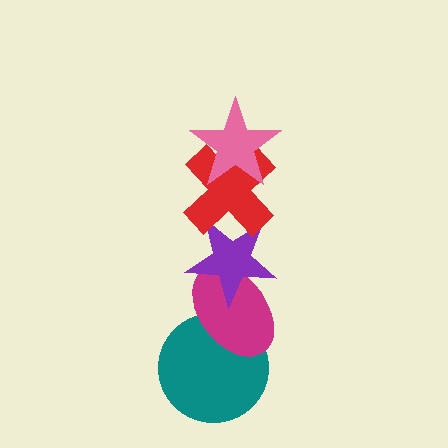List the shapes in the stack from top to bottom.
From top to bottom: the pink star, the red cross, the purple star, the magenta ellipse, the teal circle.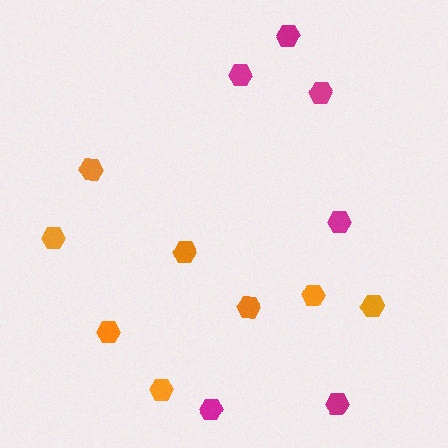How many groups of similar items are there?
There are 2 groups: one group of orange hexagons (8) and one group of magenta hexagons (6).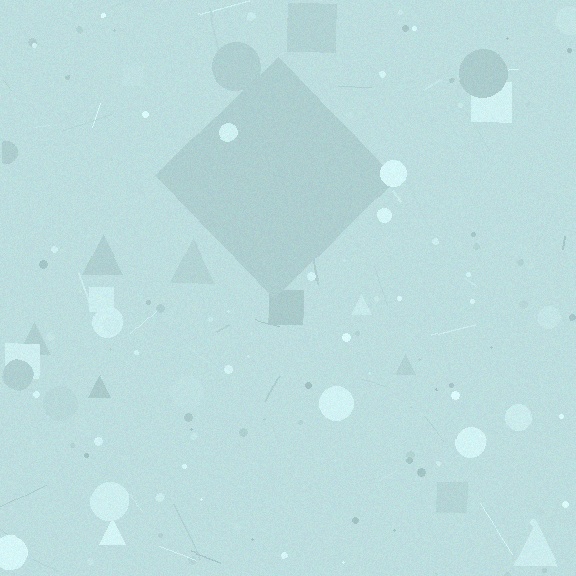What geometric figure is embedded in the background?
A diamond is embedded in the background.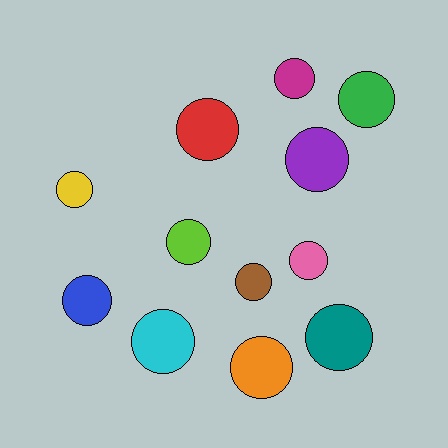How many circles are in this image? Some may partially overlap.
There are 12 circles.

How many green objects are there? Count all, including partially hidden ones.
There is 1 green object.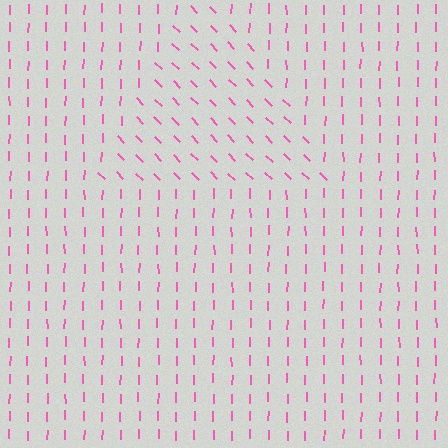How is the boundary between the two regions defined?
The boundary is defined purely by a change in line orientation (approximately 45 degrees difference). All lines are the same color and thickness.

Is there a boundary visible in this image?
Yes, there is a texture boundary formed by a change in line orientation.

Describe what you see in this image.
The image is filled with small pink line segments. A triangle region in the image has lines oriented differently from the surrounding lines, creating a visible texture boundary.